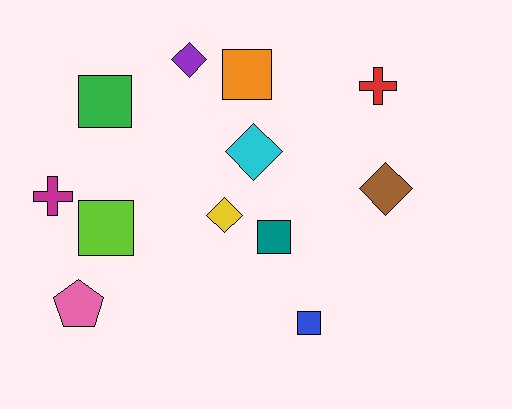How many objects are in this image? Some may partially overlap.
There are 12 objects.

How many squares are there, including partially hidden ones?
There are 5 squares.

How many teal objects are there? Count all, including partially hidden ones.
There is 1 teal object.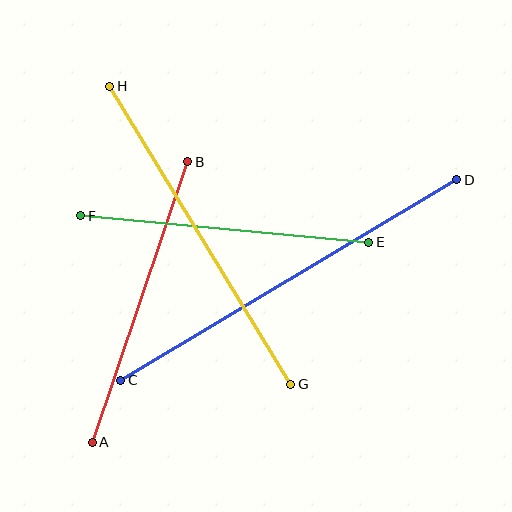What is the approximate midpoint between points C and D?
The midpoint is at approximately (289, 280) pixels.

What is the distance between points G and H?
The distance is approximately 349 pixels.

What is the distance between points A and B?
The distance is approximately 296 pixels.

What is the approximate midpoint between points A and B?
The midpoint is at approximately (140, 302) pixels.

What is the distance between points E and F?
The distance is approximately 289 pixels.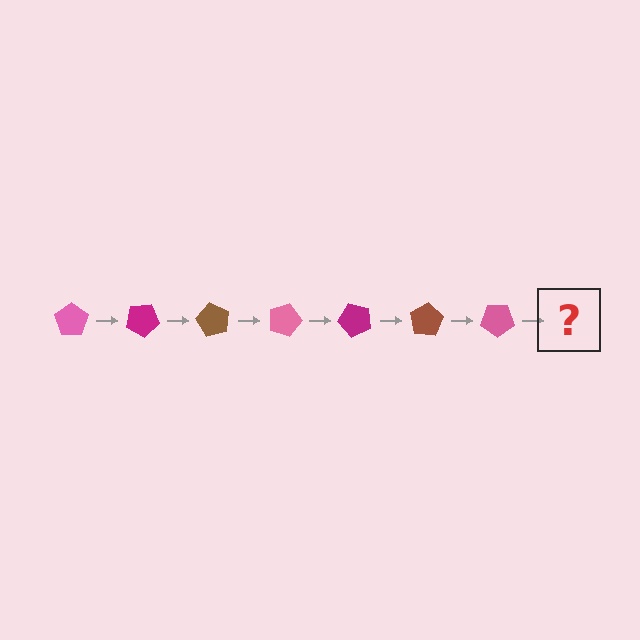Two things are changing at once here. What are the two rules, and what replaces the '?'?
The two rules are that it rotates 30 degrees each step and the color cycles through pink, magenta, and brown. The '?' should be a magenta pentagon, rotated 210 degrees from the start.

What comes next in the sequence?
The next element should be a magenta pentagon, rotated 210 degrees from the start.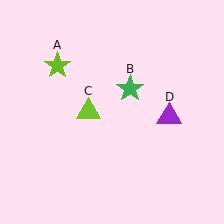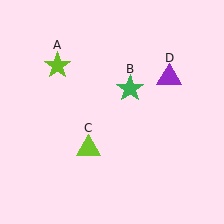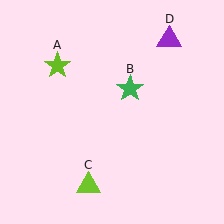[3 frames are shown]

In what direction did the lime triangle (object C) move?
The lime triangle (object C) moved down.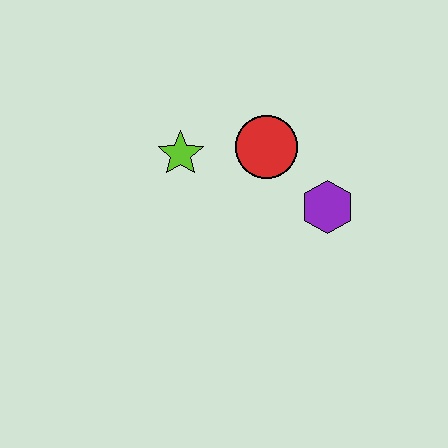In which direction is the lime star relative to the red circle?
The lime star is to the left of the red circle.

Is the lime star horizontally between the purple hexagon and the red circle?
No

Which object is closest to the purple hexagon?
The red circle is closest to the purple hexagon.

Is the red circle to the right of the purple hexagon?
No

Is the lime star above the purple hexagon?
Yes